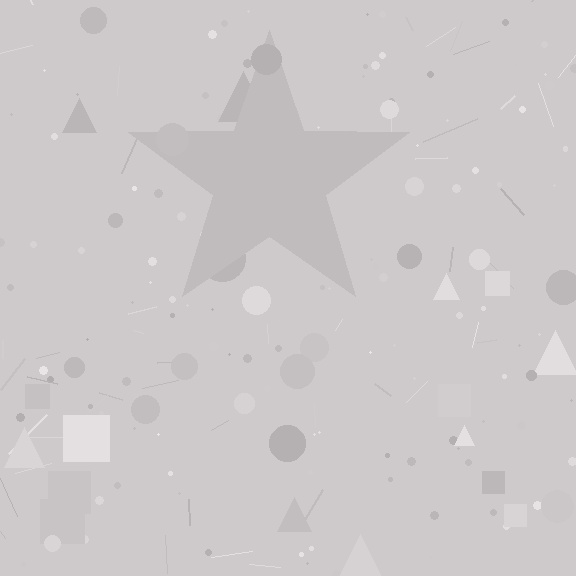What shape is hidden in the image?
A star is hidden in the image.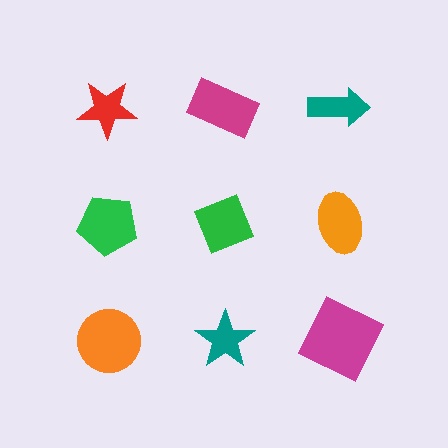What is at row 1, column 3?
A teal arrow.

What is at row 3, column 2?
A teal star.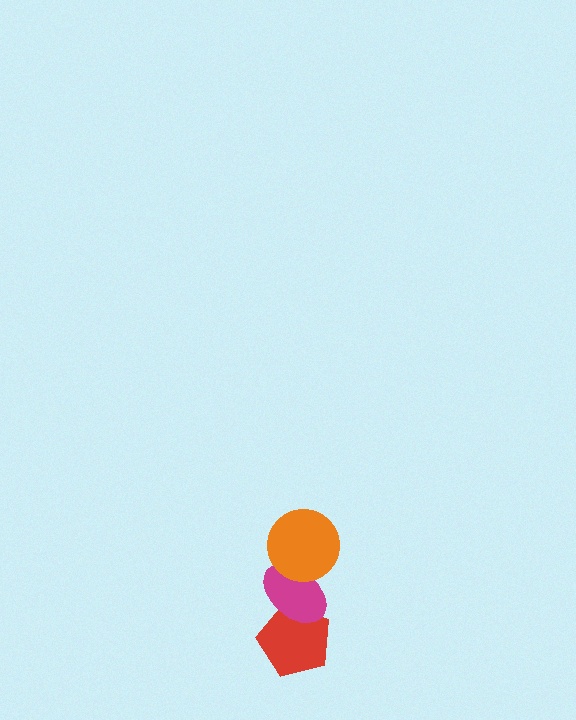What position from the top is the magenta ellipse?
The magenta ellipse is 2nd from the top.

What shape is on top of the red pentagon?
The magenta ellipse is on top of the red pentagon.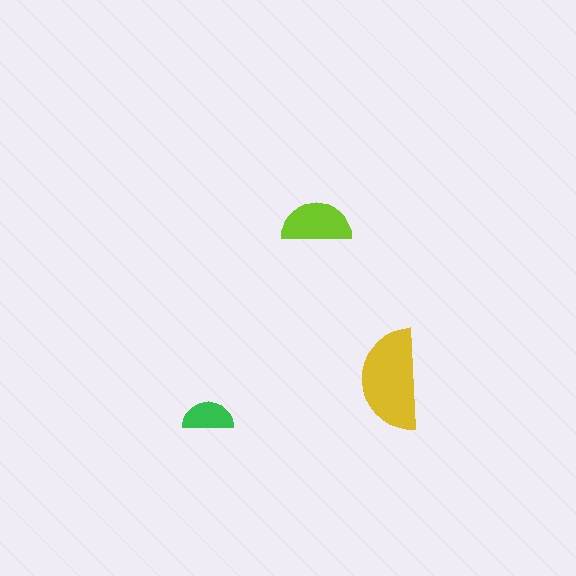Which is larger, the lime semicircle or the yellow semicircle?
The yellow one.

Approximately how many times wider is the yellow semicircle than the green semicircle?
About 2 times wider.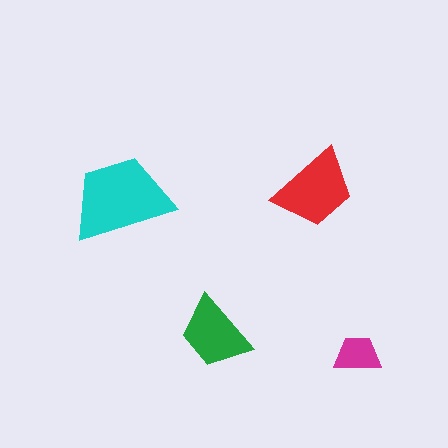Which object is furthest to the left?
The cyan trapezoid is leftmost.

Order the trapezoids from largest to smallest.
the cyan one, the red one, the green one, the magenta one.